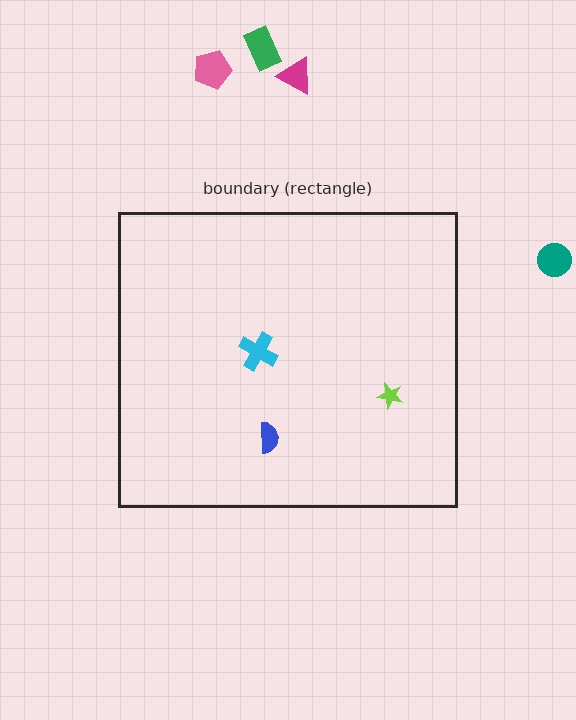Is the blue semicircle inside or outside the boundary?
Inside.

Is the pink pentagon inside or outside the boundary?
Outside.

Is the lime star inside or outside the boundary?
Inside.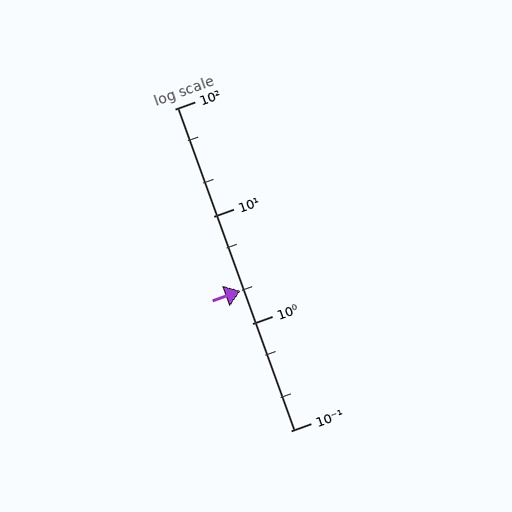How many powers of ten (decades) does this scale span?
The scale spans 3 decades, from 0.1 to 100.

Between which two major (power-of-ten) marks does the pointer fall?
The pointer is between 1 and 10.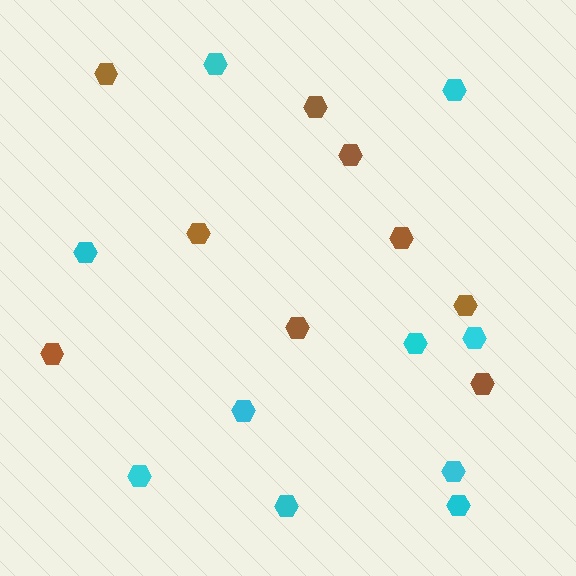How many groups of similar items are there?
There are 2 groups: one group of cyan hexagons (10) and one group of brown hexagons (9).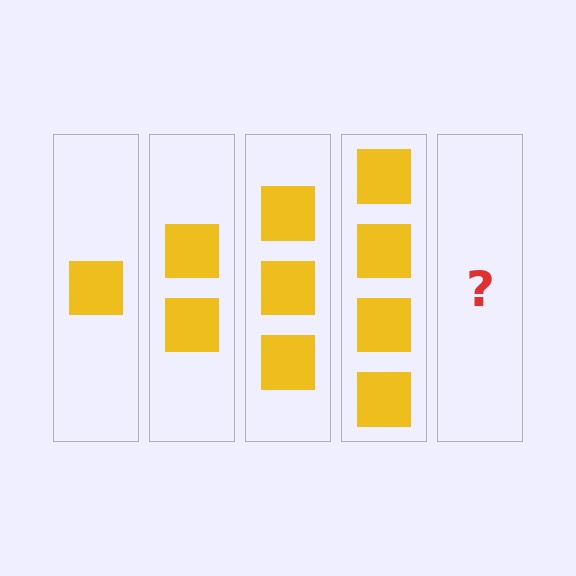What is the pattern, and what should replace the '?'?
The pattern is that each step adds one more square. The '?' should be 5 squares.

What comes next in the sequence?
The next element should be 5 squares.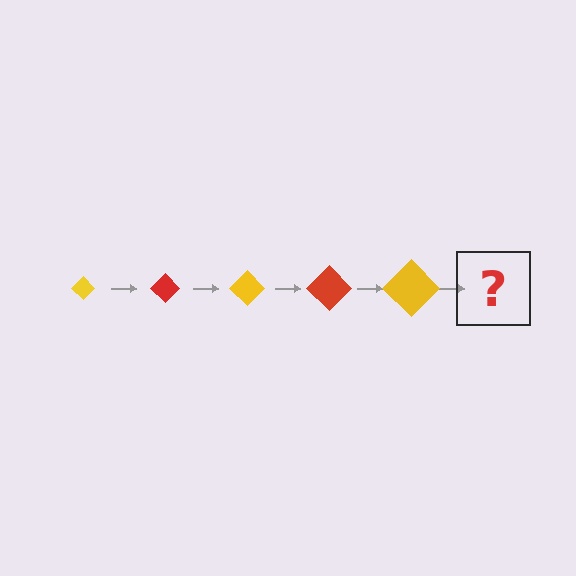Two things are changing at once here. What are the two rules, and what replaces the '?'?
The two rules are that the diamond grows larger each step and the color cycles through yellow and red. The '?' should be a red diamond, larger than the previous one.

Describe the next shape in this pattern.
It should be a red diamond, larger than the previous one.